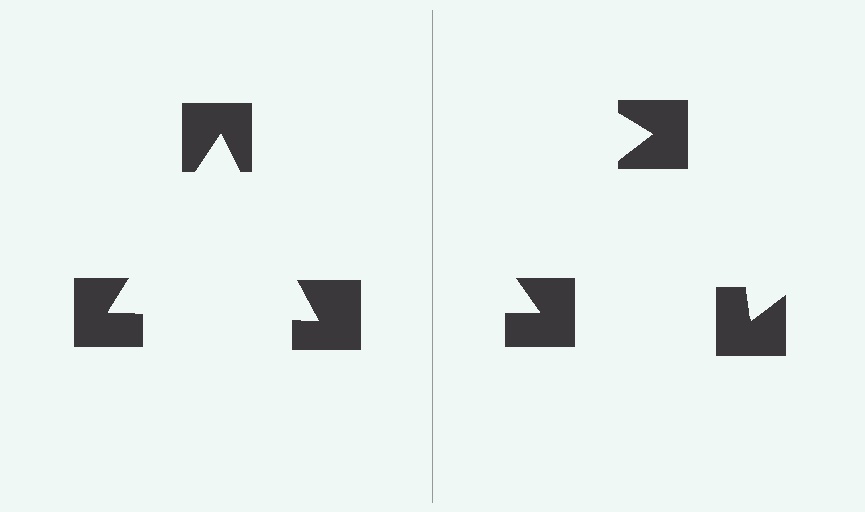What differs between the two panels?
The notched squares are positioned identically on both sides; only the wedge orientations differ. On the left they align to a triangle; on the right they are misaligned.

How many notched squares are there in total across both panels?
6 — 3 on each side.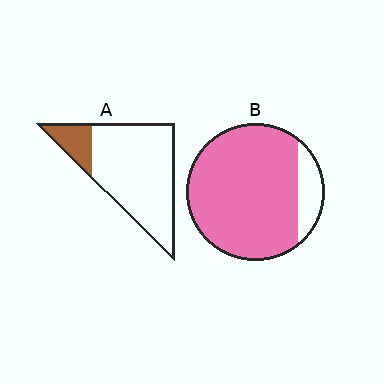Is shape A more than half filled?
No.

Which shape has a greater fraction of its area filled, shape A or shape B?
Shape B.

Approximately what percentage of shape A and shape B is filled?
A is approximately 15% and B is approximately 85%.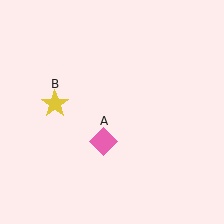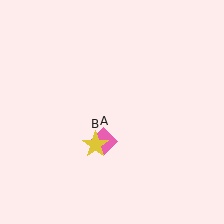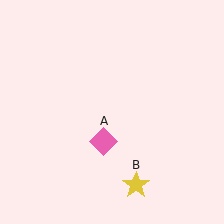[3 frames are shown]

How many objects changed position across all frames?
1 object changed position: yellow star (object B).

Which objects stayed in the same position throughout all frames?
Pink diamond (object A) remained stationary.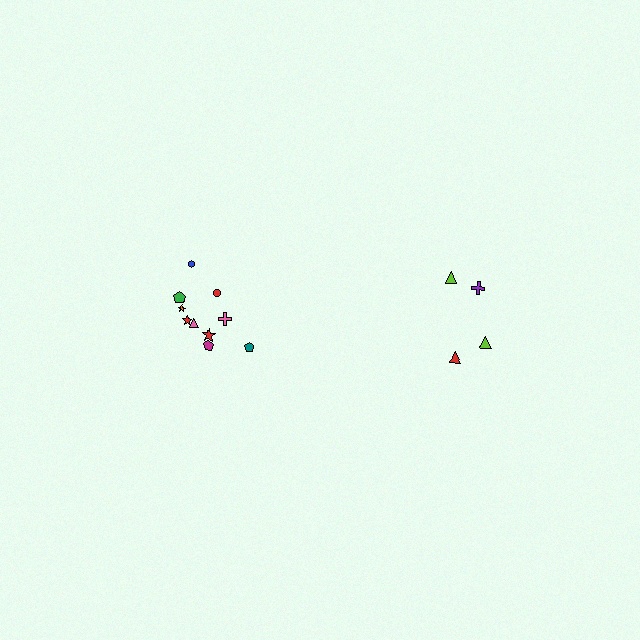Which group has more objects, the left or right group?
The left group.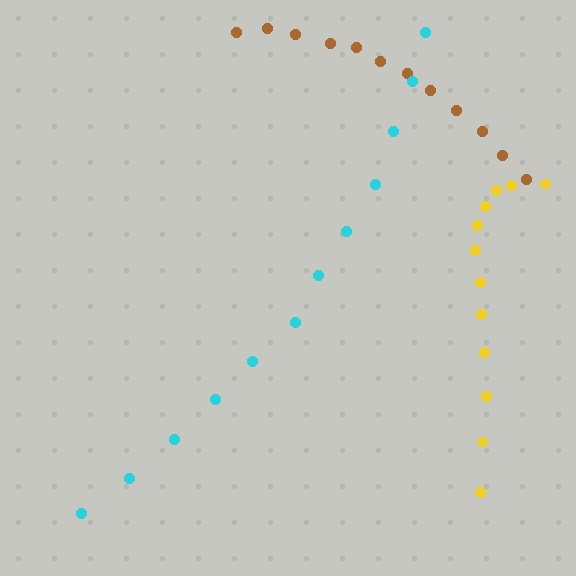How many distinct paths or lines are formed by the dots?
There are 3 distinct paths.